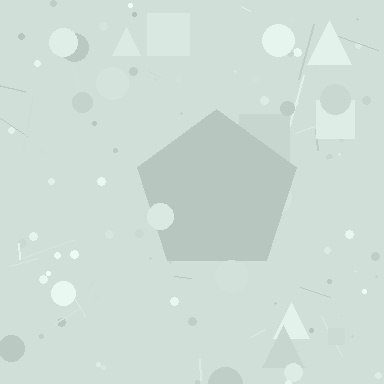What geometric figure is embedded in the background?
A pentagon is embedded in the background.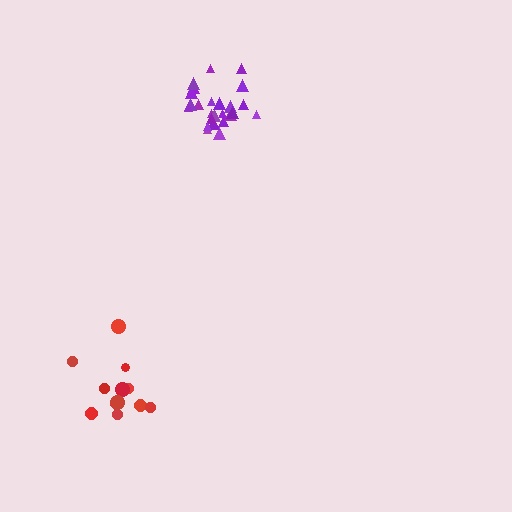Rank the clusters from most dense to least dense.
purple, red.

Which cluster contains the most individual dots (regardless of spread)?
Purple (25).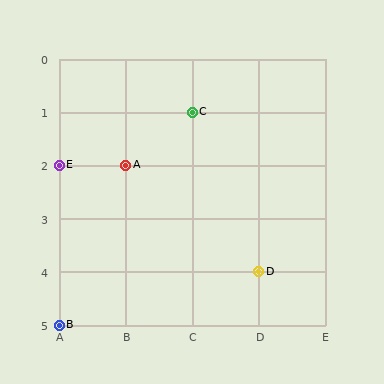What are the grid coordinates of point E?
Point E is at grid coordinates (A, 2).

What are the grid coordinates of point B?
Point B is at grid coordinates (A, 5).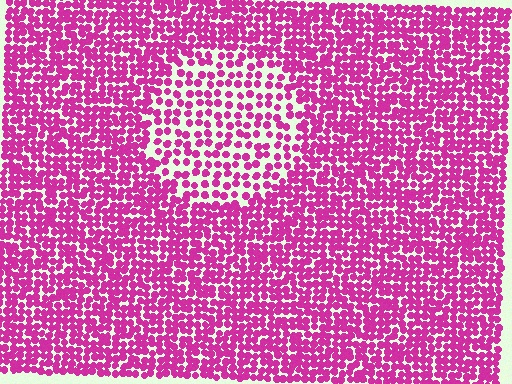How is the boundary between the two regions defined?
The boundary is defined by a change in element density (approximately 1.9x ratio). All elements are the same color, size, and shape.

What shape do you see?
I see a circle.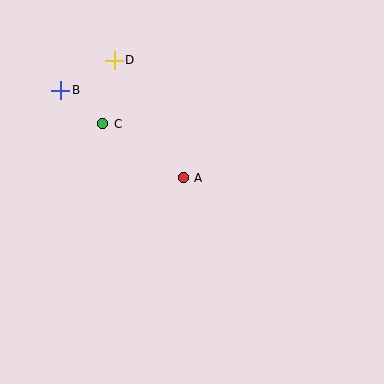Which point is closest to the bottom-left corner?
Point A is closest to the bottom-left corner.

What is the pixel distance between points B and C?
The distance between B and C is 54 pixels.